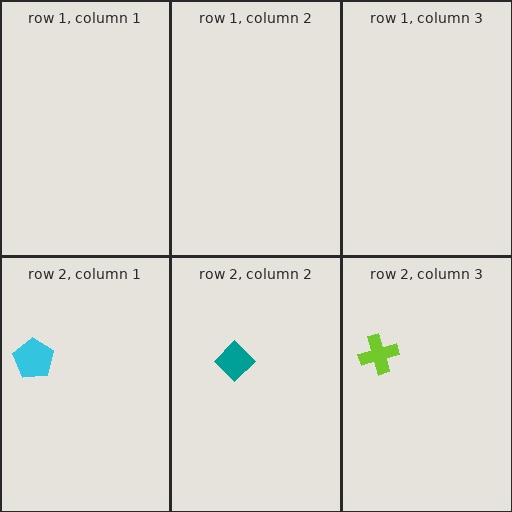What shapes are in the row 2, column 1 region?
The cyan pentagon.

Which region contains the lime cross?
The row 2, column 3 region.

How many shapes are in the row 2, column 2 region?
1.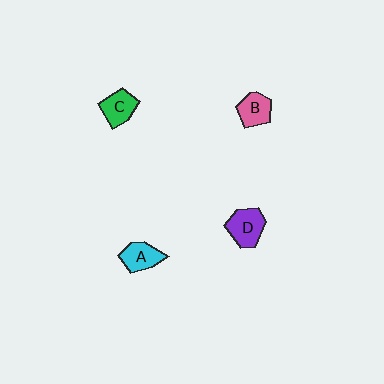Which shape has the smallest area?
Shape B (pink).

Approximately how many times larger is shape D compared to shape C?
Approximately 1.2 times.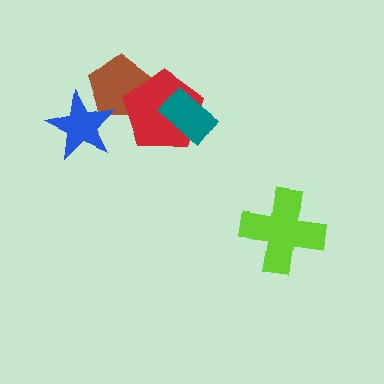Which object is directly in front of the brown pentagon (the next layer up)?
The blue star is directly in front of the brown pentagon.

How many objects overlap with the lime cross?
0 objects overlap with the lime cross.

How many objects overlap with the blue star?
1 object overlaps with the blue star.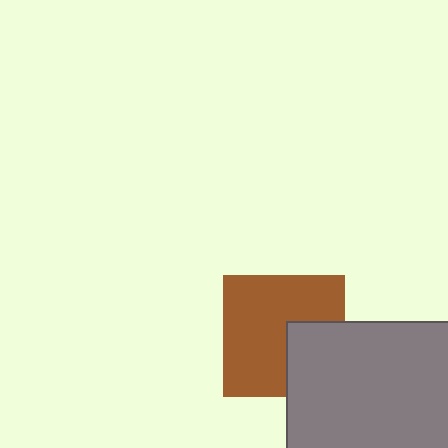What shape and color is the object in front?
The object in front is a gray square.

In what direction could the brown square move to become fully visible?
The brown square could move left. That would shift it out from behind the gray square entirely.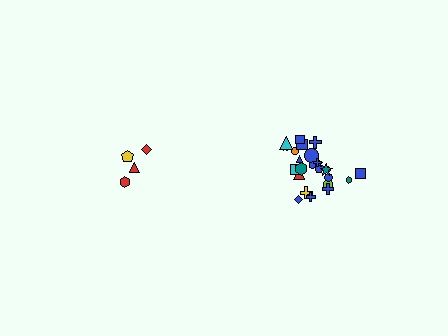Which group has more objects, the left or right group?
The right group.